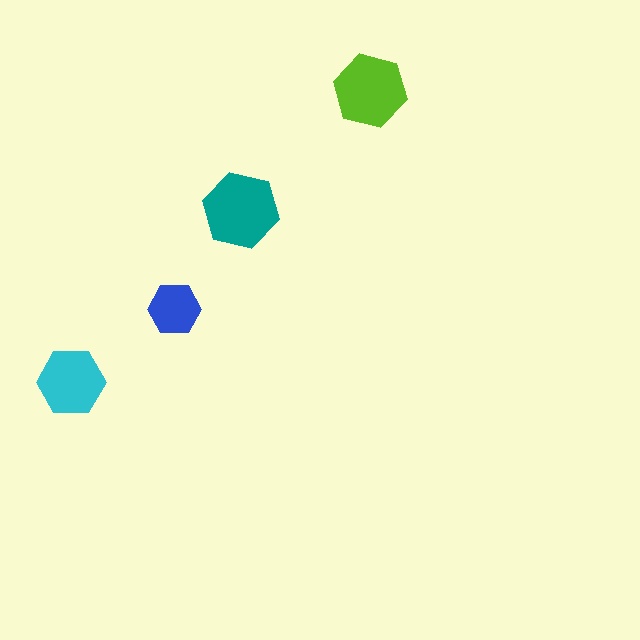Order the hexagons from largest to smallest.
the teal one, the lime one, the cyan one, the blue one.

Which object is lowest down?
The cyan hexagon is bottommost.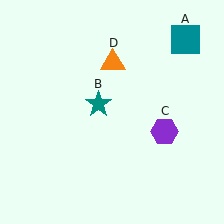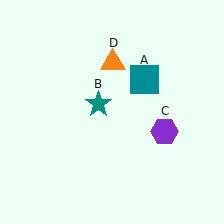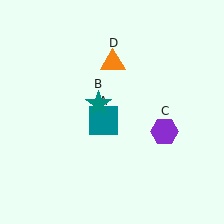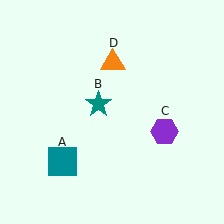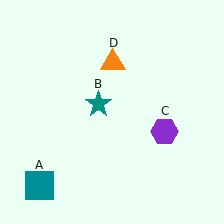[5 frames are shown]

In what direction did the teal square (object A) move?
The teal square (object A) moved down and to the left.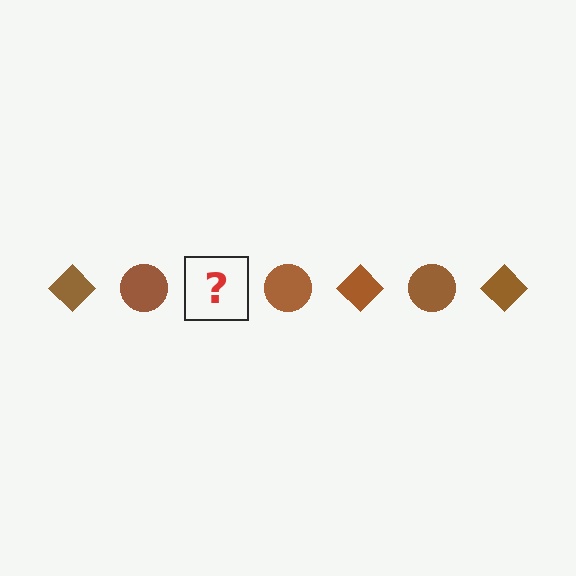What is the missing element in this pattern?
The missing element is a brown diamond.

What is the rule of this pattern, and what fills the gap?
The rule is that the pattern cycles through diamond, circle shapes in brown. The gap should be filled with a brown diamond.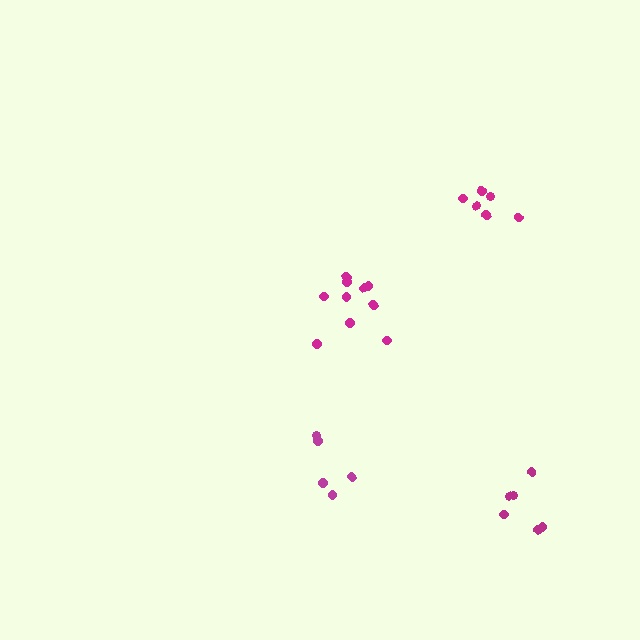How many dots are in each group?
Group 1: 6 dots, Group 2: 5 dots, Group 3: 10 dots, Group 4: 6 dots (27 total).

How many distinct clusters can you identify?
There are 4 distinct clusters.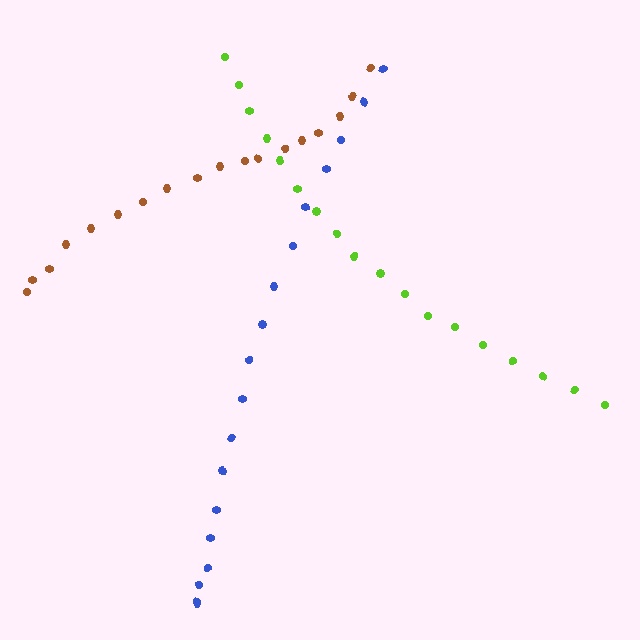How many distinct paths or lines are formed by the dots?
There are 3 distinct paths.